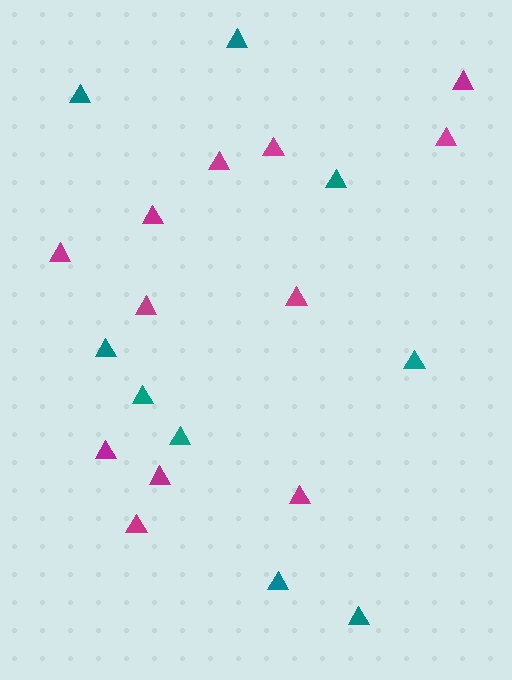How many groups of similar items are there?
There are 2 groups: one group of teal triangles (9) and one group of magenta triangles (12).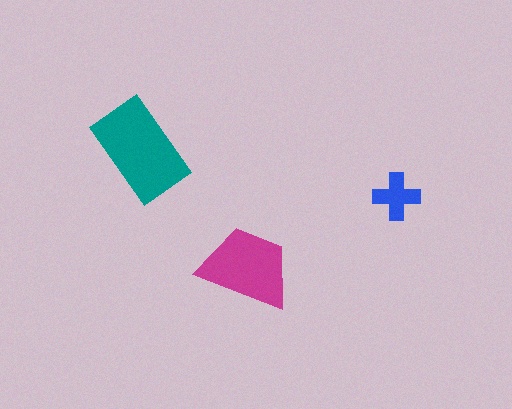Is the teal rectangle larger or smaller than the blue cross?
Larger.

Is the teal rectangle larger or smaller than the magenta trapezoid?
Larger.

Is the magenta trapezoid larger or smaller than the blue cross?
Larger.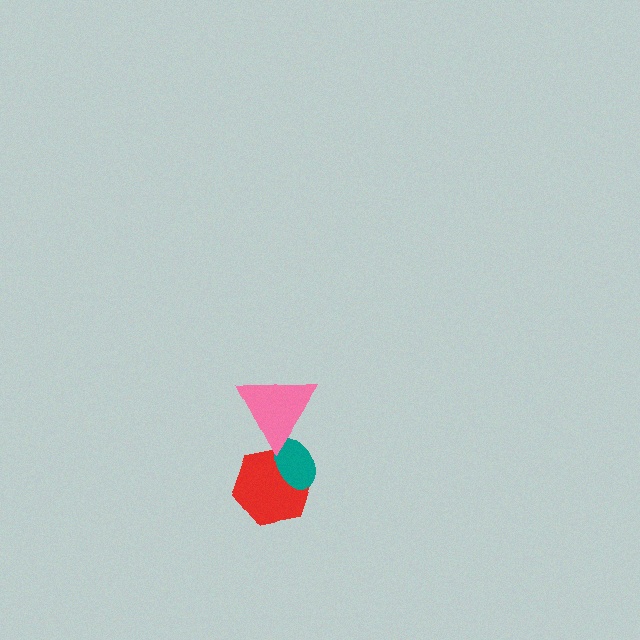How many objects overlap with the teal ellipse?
2 objects overlap with the teal ellipse.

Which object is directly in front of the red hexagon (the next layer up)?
The teal ellipse is directly in front of the red hexagon.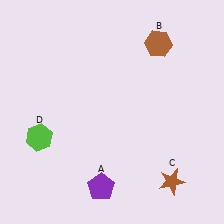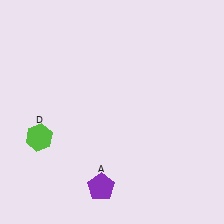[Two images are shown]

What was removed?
The brown hexagon (B), the brown star (C) were removed in Image 2.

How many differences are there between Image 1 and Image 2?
There are 2 differences between the two images.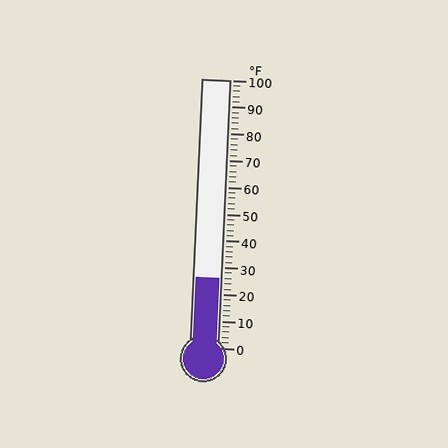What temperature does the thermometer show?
The thermometer shows approximately 26°F.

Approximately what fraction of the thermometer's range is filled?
The thermometer is filled to approximately 25% of its range.